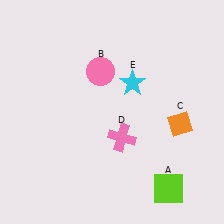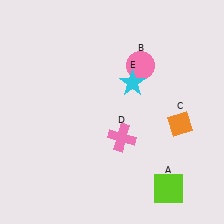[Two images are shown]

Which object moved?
The pink circle (B) moved right.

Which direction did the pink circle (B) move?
The pink circle (B) moved right.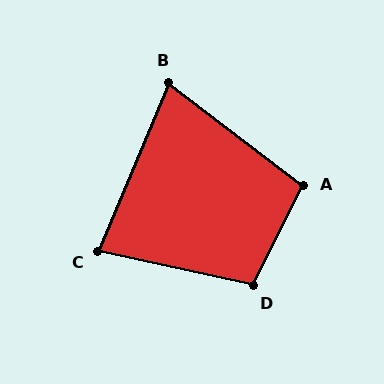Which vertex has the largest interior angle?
D, at approximately 105 degrees.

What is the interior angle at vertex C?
Approximately 79 degrees (acute).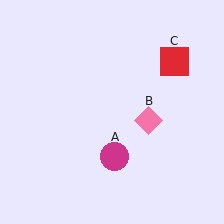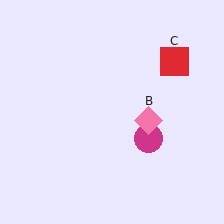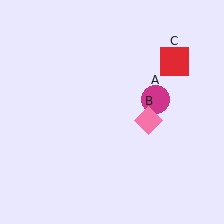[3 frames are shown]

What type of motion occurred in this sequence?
The magenta circle (object A) rotated counterclockwise around the center of the scene.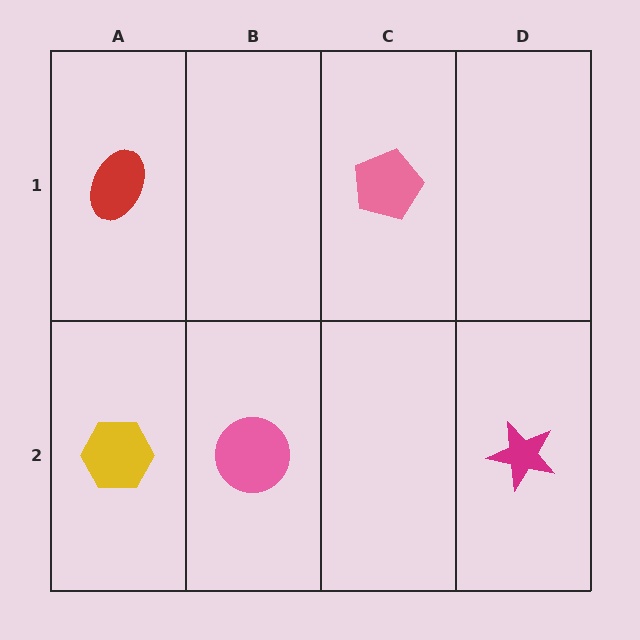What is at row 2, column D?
A magenta star.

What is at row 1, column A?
A red ellipse.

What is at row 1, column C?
A pink pentagon.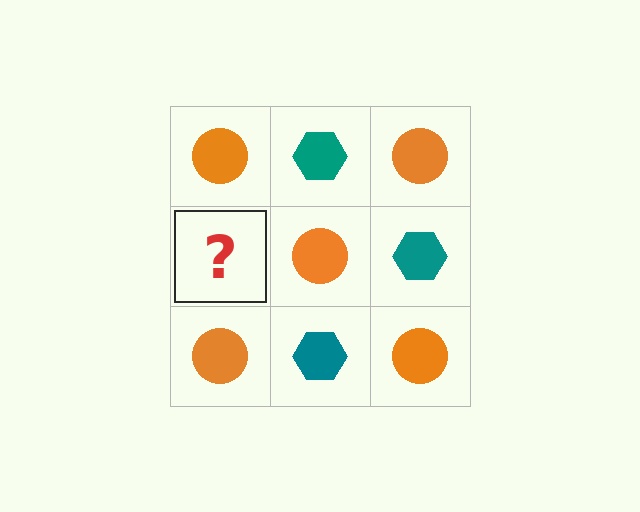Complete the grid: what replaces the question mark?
The question mark should be replaced with a teal hexagon.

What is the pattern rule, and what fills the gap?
The rule is that it alternates orange circle and teal hexagon in a checkerboard pattern. The gap should be filled with a teal hexagon.